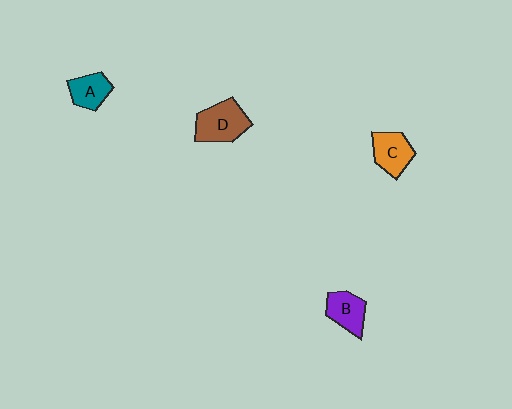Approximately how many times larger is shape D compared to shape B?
Approximately 1.4 times.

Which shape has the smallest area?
Shape A (teal).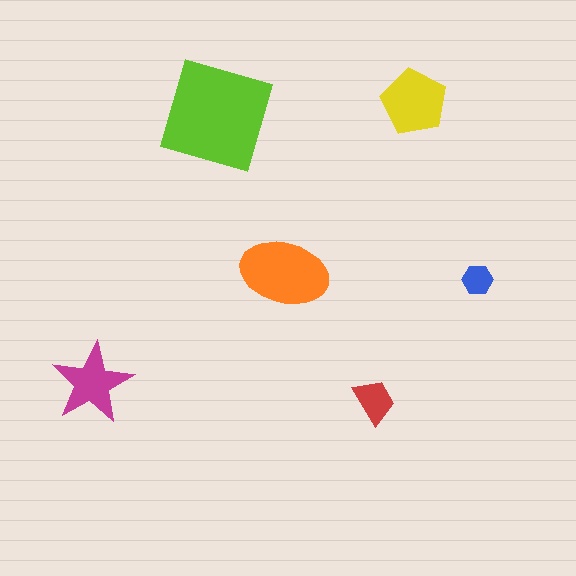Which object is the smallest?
The blue hexagon.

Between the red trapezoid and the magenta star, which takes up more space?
The magenta star.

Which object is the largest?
The lime square.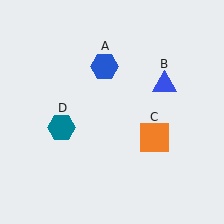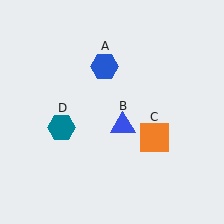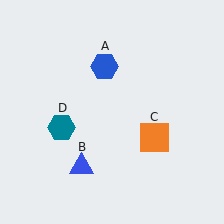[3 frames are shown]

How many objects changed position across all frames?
1 object changed position: blue triangle (object B).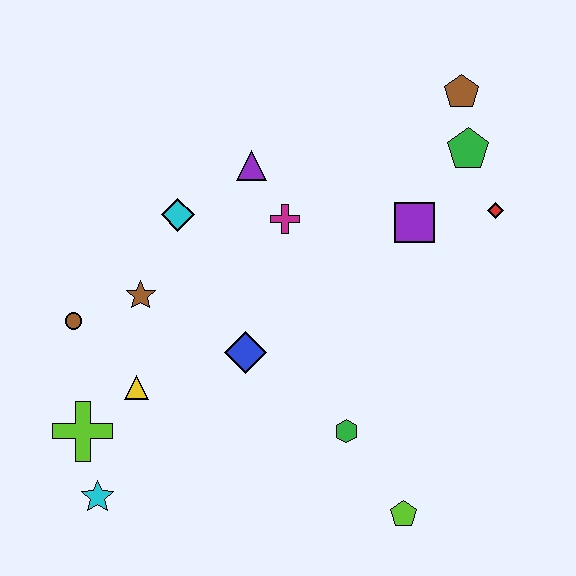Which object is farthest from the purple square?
The cyan star is farthest from the purple square.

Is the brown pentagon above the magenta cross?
Yes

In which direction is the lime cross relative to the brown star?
The lime cross is below the brown star.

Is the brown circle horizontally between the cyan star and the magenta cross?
No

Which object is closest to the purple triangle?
The magenta cross is closest to the purple triangle.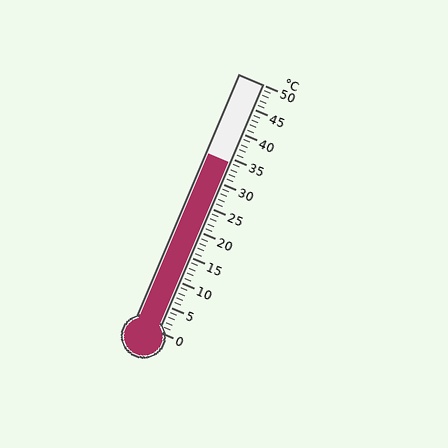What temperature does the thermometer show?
The thermometer shows approximately 34°C.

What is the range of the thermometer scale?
The thermometer scale ranges from 0°C to 50°C.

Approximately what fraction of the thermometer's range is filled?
The thermometer is filled to approximately 70% of its range.